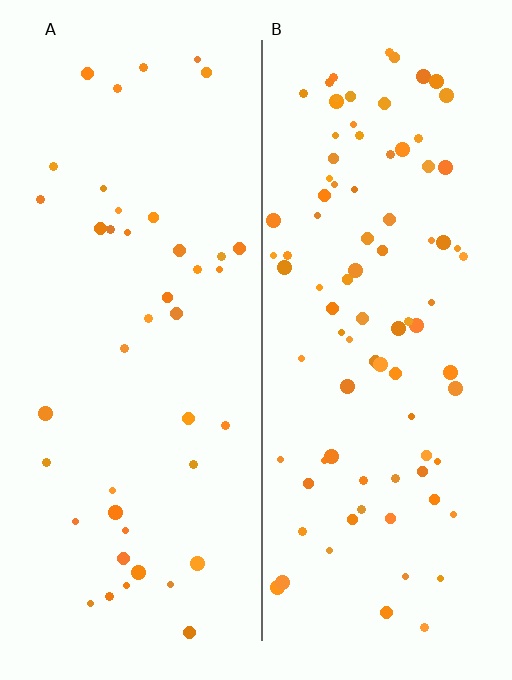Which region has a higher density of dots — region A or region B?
B (the right).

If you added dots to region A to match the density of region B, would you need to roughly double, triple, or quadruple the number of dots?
Approximately double.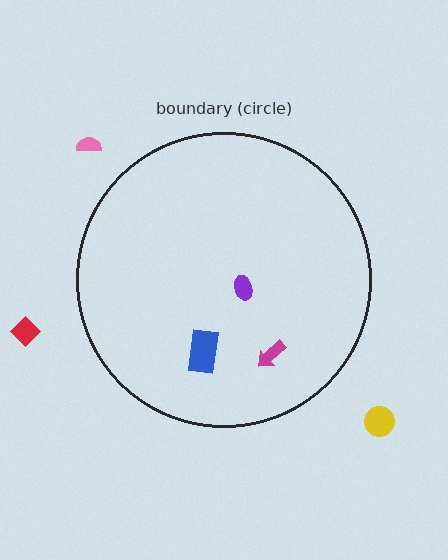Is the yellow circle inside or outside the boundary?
Outside.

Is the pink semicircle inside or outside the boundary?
Outside.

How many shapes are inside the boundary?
3 inside, 3 outside.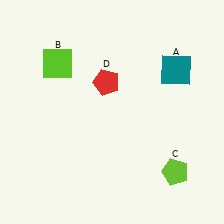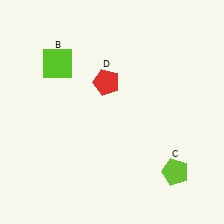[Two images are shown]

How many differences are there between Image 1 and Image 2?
There is 1 difference between the two images.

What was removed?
The teal square (A) was removed in Image 2.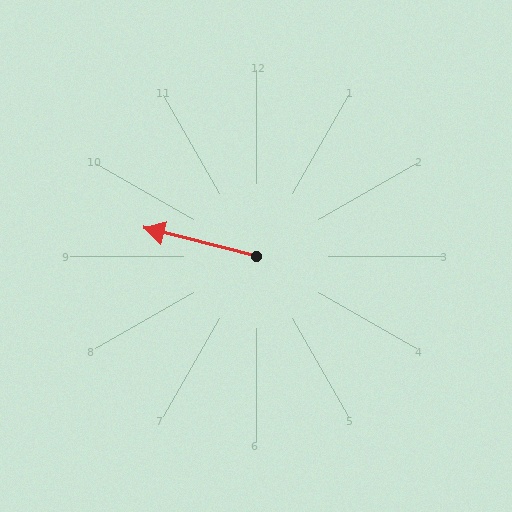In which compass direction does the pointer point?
West.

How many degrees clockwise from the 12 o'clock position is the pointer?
Approximately 284 degrees.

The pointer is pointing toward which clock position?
Roughly 9 o'clock.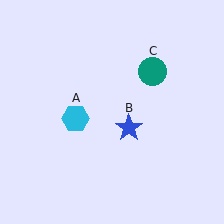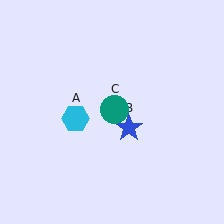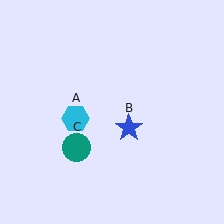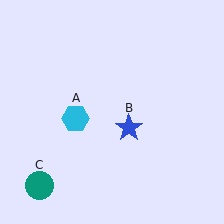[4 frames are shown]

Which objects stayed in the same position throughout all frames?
Cyan hexagon (object A) and blue star (object B) remained stationary.